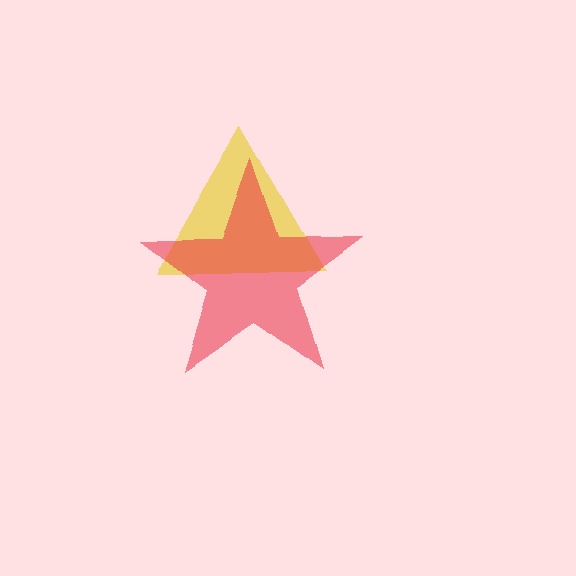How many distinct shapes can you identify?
There are 2 distinct shapes: a yellow triangle, a red star.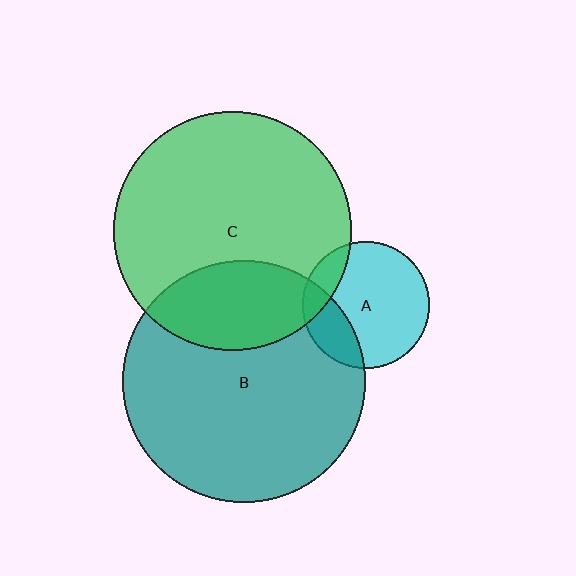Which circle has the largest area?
Circle B (teal).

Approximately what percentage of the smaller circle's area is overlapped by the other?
Approximately 25%.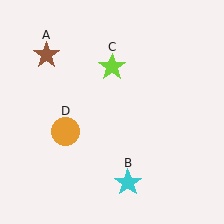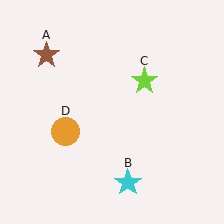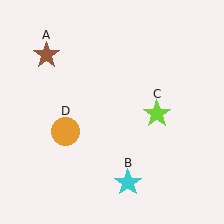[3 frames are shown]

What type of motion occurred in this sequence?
The lime star (object C) rotated clockwise around the center of the scene.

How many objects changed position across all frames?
1 object changed position: lime star (object C).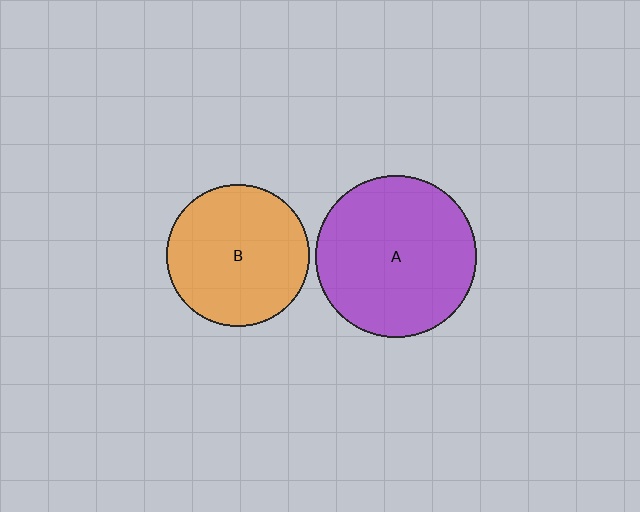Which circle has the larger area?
Circle A (purple).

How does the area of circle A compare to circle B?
Approximately 1.3 times.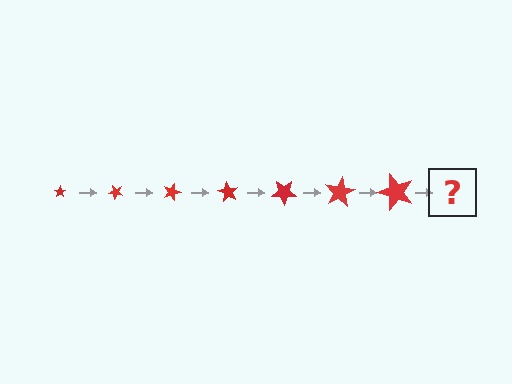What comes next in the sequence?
The next element should be a star, larger than the previous one and rotated 315 degrees from the start.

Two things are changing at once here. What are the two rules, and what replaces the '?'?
The two rules are that the star grows larger each step and it rotates 45 degrees each step. The '?' should be a star, larger than the previous one and rotated 315 degrees from the start.